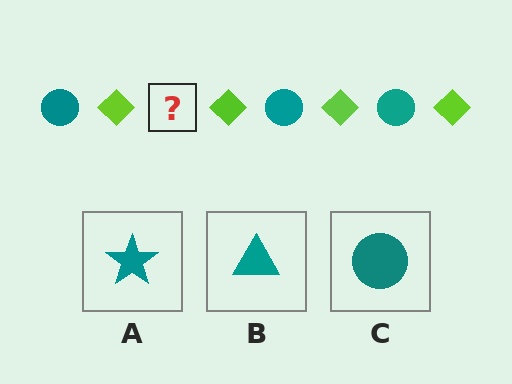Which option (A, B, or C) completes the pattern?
C.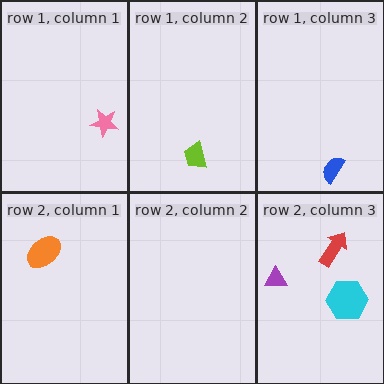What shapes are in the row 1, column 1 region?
The pink star.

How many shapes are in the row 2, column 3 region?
3.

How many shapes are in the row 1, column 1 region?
1.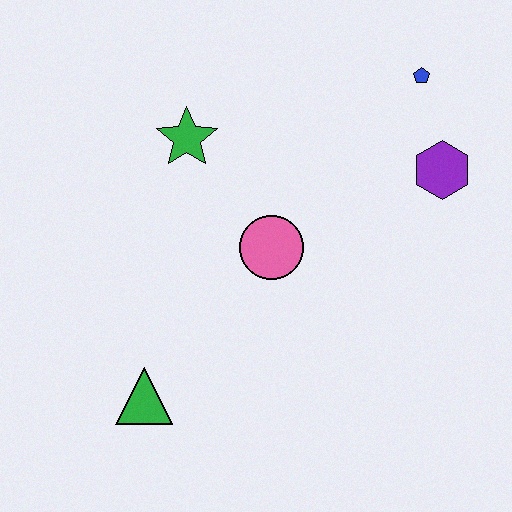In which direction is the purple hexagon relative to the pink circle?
The purple hexagon is to the right of the pink circle.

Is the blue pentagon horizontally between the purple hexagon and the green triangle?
Yes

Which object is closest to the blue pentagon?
The purple hexagon is closest to the blue pentagon.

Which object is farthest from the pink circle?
The blue pentagon is farthest from the pink circle.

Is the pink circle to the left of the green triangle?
No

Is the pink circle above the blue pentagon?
No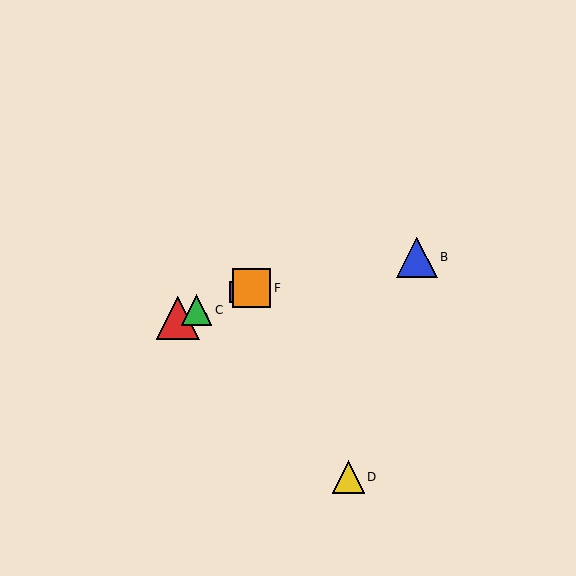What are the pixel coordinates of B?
Object B is at (417, 257).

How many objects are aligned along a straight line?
4 objects (A, C, E, F) are aligned along a straight line.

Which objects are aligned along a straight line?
Objects A, C, E, F are aligned along a straight line.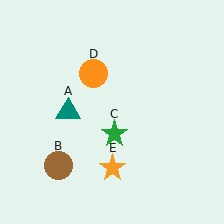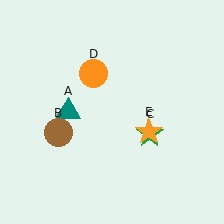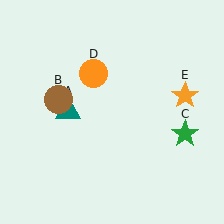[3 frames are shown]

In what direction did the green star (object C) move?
The green star (object C) moved right.